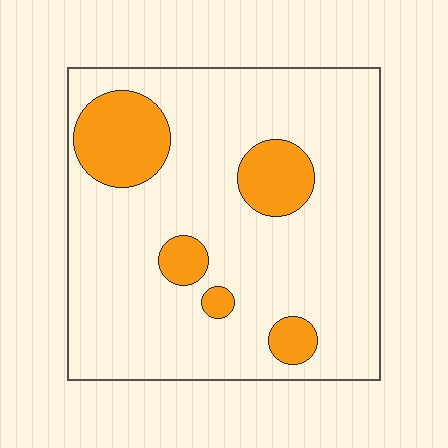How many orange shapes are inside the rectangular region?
5.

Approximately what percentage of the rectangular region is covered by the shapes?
Approximately 15%.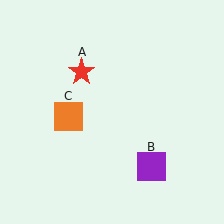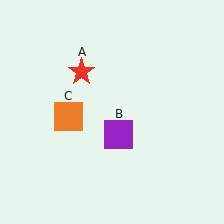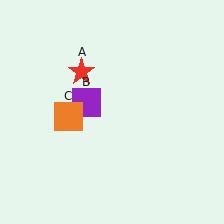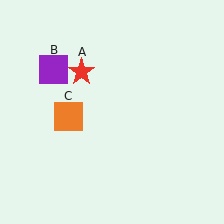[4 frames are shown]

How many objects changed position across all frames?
1 object changed position: purple square (object B).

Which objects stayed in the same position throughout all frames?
Red star (object A) and orange square (object C) remained stationary.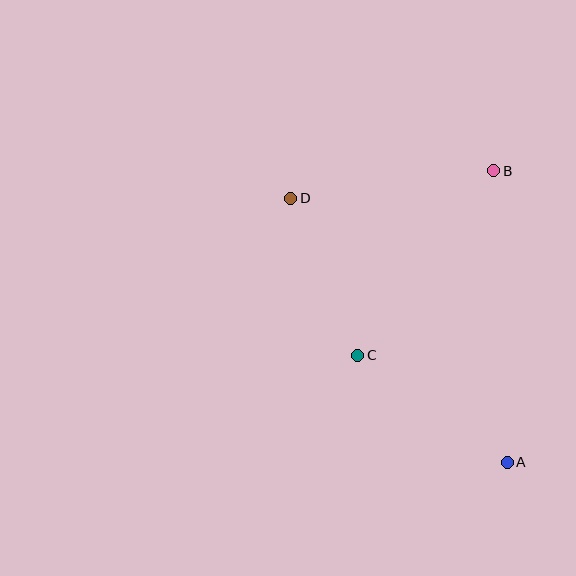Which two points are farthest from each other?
Points A and D are farthest from each other.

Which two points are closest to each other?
Points C and D are closest to each other.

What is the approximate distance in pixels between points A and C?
The distance between A and C is approximately 184 pixels.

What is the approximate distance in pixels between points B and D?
The distance between B and D is approximately 205 pixels.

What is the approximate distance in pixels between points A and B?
The distance between A and B is approximately 292 pixels.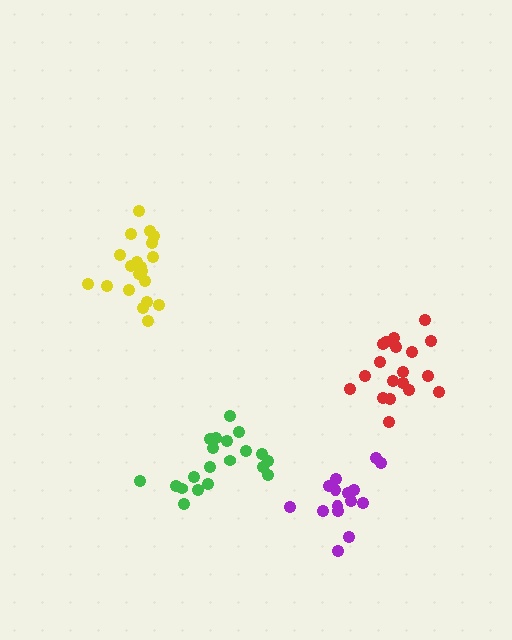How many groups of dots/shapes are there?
There are 4 groups.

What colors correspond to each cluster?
The clusters are colored: red, yellow, green, purple.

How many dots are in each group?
Group 1: 19 dots, Group 2: 20 dots, Group 3: 20 dots, Group 4: 15 dots (74 total).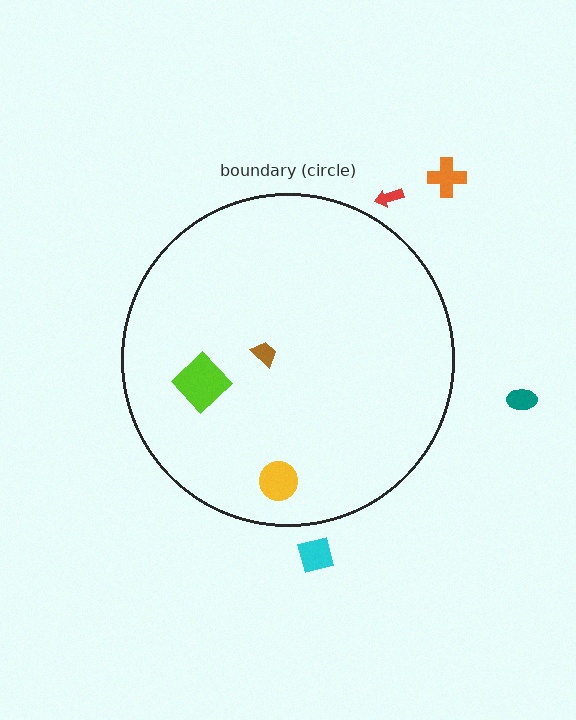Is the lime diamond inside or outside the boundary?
Inside.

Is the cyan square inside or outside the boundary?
Outside.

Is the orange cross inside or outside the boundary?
Outside.